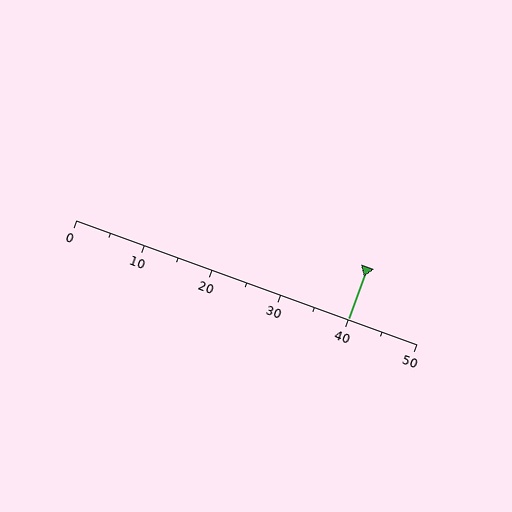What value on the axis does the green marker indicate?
The marker indicates approximately 40.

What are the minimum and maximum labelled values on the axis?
The axis runs from 0 to 50.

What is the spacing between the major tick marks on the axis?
The major ticks are spaced 10 apart.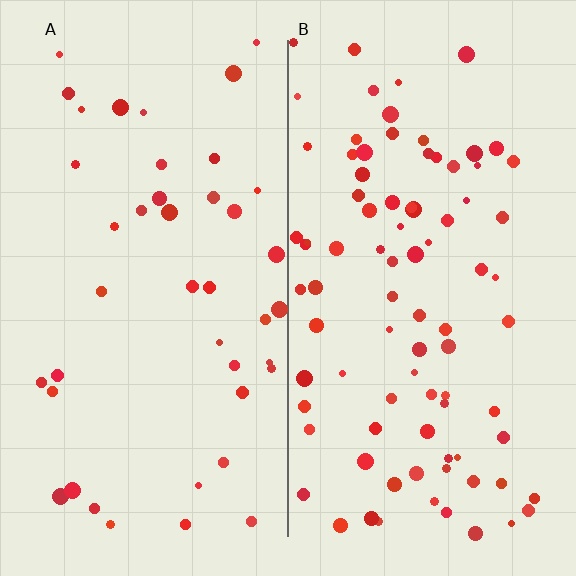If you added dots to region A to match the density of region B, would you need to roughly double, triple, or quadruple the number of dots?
Approximately double.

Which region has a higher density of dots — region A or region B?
B (the right).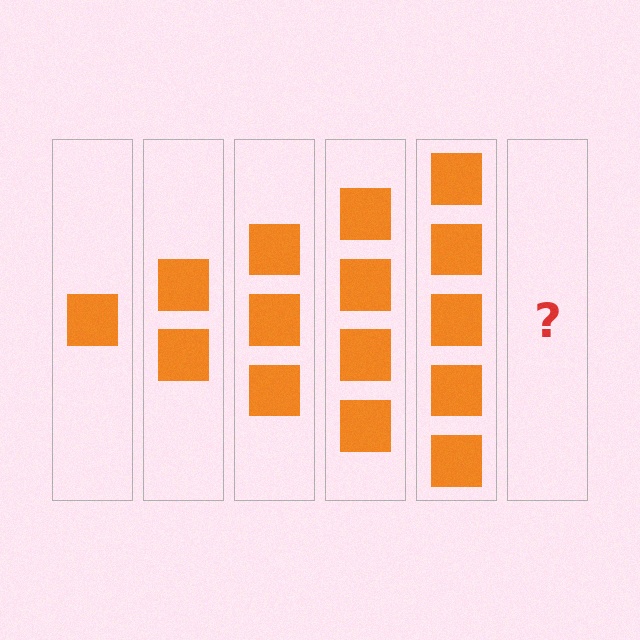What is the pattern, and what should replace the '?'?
The pattern is that each step adds one more square. The '?' should be 6 squares.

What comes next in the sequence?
The next element should be 6 squares.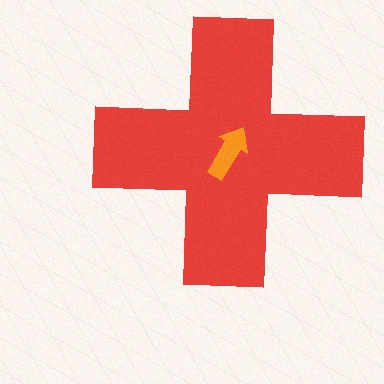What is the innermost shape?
The orange arrow.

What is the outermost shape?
The red cross.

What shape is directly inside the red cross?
The orange arrow.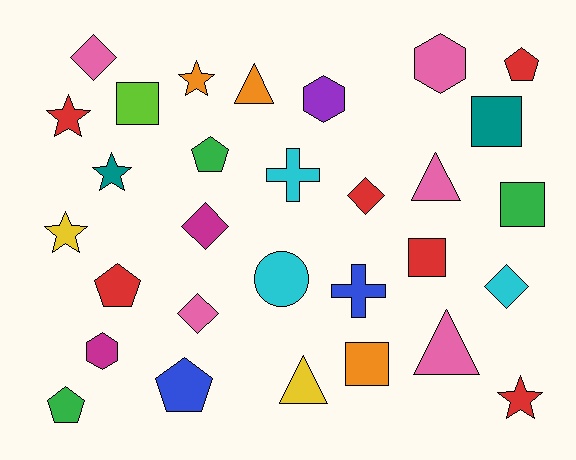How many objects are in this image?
There are 30 objects.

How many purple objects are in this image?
There is 1 purple object.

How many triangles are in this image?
There are 4 triangles.